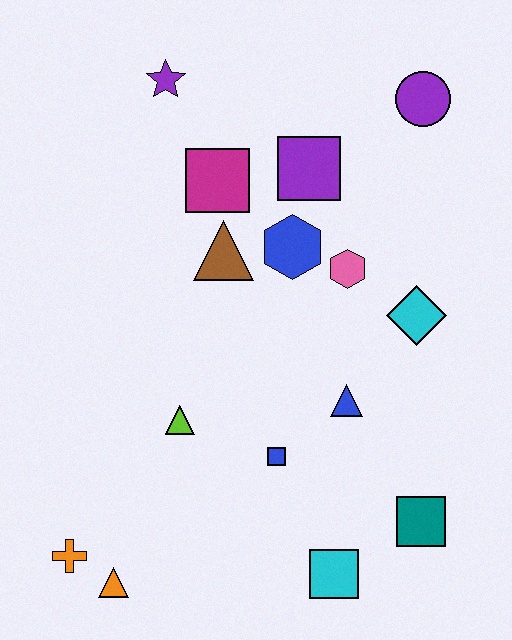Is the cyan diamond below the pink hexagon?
Yes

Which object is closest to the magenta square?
The brown triangle is closest to the magenta square.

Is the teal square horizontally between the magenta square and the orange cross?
No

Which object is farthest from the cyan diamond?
The orange cross is farthest from the cyan diamond.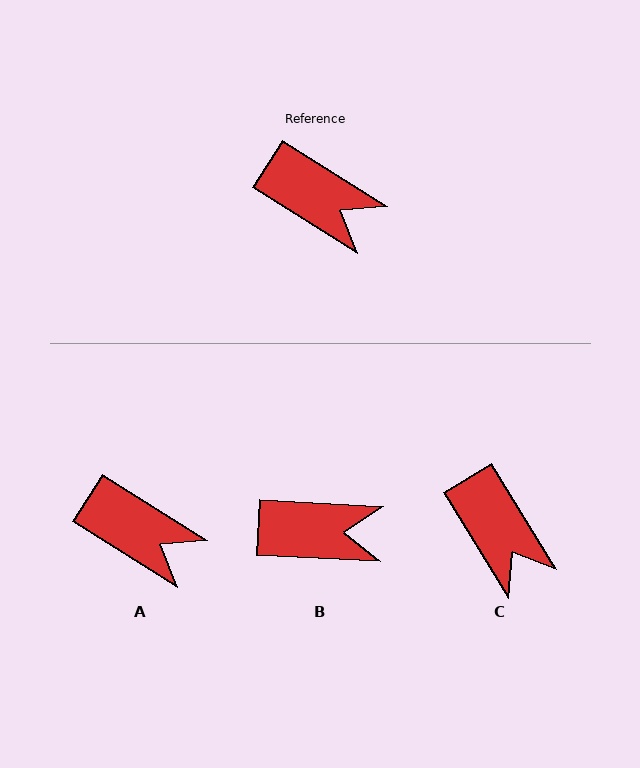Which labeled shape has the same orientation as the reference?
A.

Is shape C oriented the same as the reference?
No, it is off by about 26 degrees.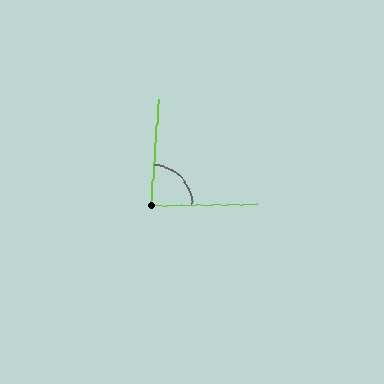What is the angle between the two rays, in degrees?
Approximately 85 degrees.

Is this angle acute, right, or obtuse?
It is approximately a right angle.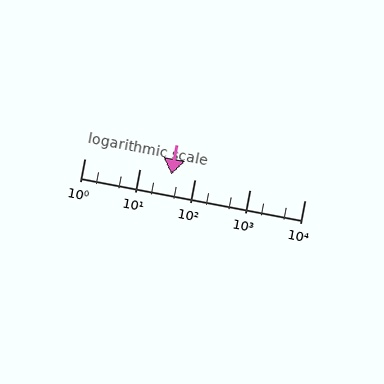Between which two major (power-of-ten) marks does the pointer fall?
The pointer is between 10 and 100.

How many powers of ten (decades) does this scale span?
The scale spans 4 decades, from 1 to 10000.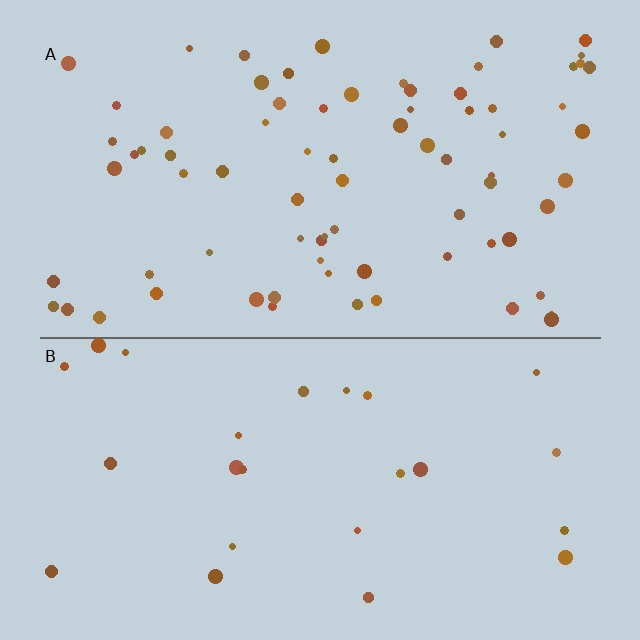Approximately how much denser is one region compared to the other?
Approximately 3.1× — region A over region B.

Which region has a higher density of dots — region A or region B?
A (the top).